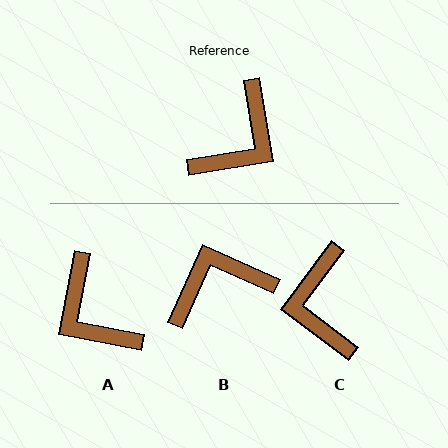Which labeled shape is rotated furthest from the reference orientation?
B, about 146 degrees away.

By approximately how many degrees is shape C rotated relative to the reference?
Approximately 136 degrees clockwise.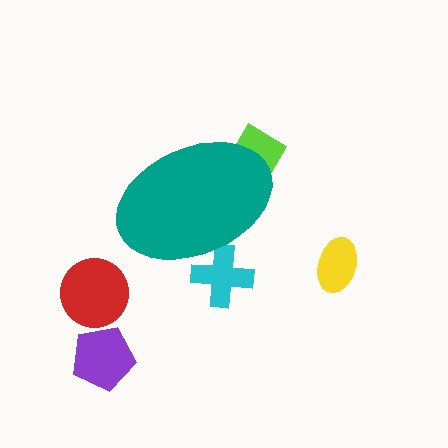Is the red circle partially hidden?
No, the red circle is fully visible.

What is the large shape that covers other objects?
A teal ellipse.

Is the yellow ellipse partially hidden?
No, the yellow ellipse is fully visible.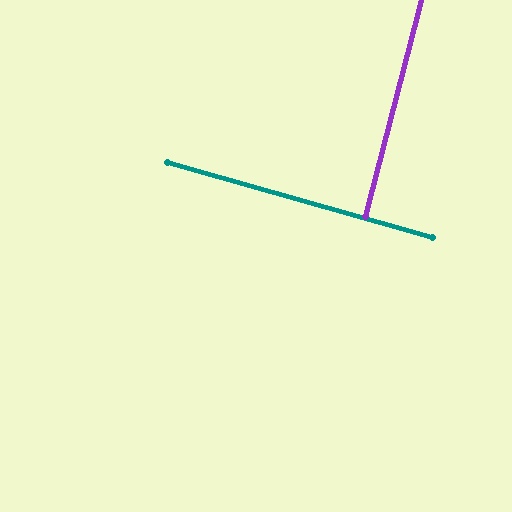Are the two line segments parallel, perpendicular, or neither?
Perpendicular — they meet at approximately 89°.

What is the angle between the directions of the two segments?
Approximately 89 degrees.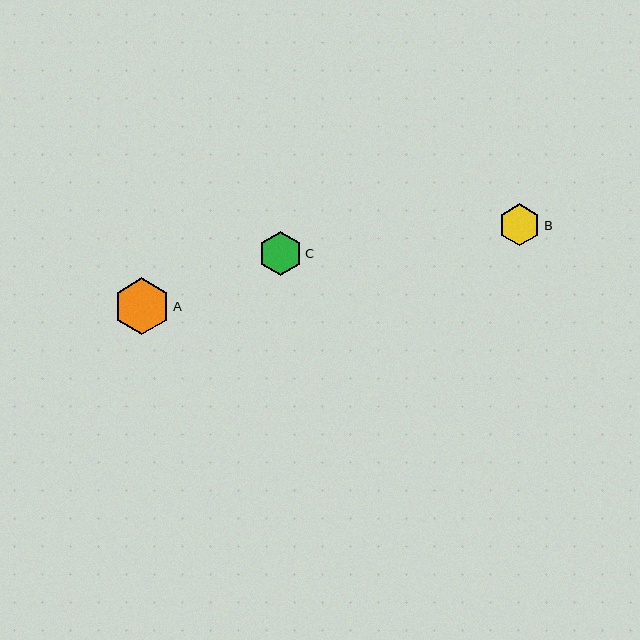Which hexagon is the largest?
Hexagon A is the largest with a size of approximately 57 pixels.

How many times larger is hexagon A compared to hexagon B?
Hexagon A is approximately 1.3 times the size of hexagon B.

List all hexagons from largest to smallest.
From largest to smallest: A, C, B.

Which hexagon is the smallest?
Hexagon B is the smallest with a size of approximately 42 pixels.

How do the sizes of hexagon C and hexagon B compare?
Hexagon C and hexagon B are approximately the same size.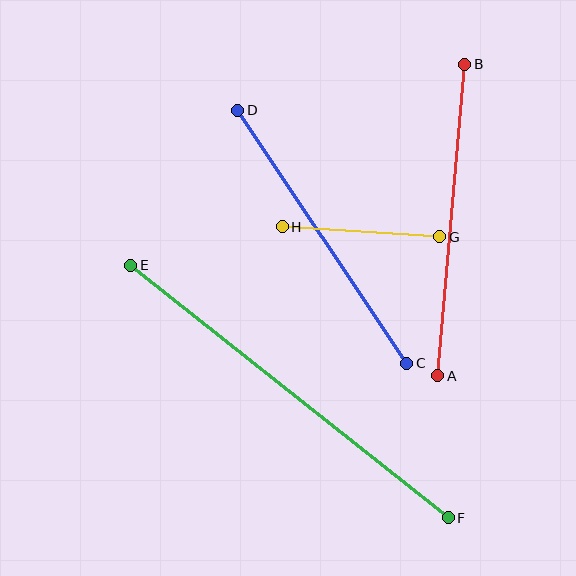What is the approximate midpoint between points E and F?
The midpoint is at approximately (290, 391) pixels.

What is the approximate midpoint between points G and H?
The midpoint is at approximately (361, 232) pixels.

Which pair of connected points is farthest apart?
Points E and F are farthest apart.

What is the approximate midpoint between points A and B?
The midpoint is at approximately (451, 220) pixels.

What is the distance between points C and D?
The distance is approximately 304 pixels.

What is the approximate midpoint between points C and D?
The midpoint is at approximately (322, 237) pixels.